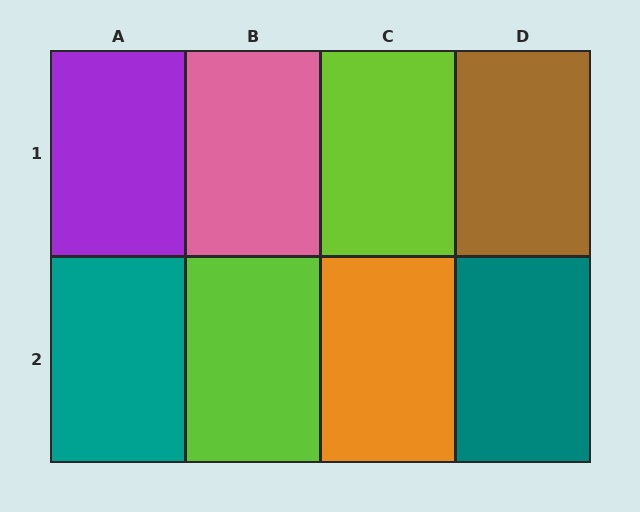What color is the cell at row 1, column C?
Lime.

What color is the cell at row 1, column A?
Purple.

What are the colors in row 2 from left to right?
Teal, lime, orange, teal.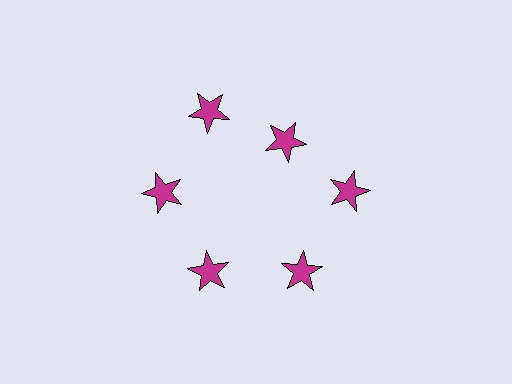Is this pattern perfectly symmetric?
No. The 6 magenta stars are arranged in a ring, but one element near the 1 o'clock position is pulled inward toward the center, breaking the 6-fold rotational symmetry.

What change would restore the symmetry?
The symmetry would be restored by moving it outward, back onto the ring so that all 6 stars sit at equal angles and equal distance from the center.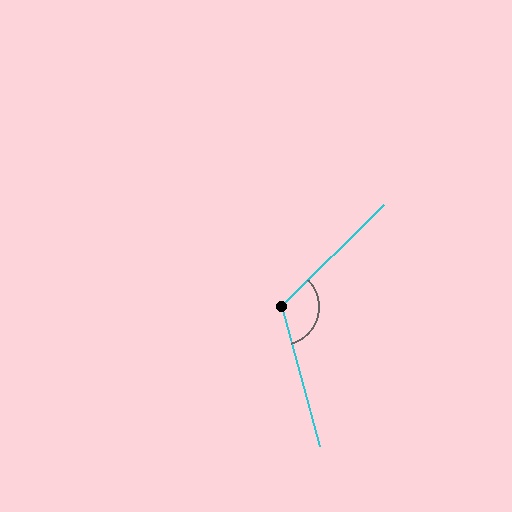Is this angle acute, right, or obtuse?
It is obtuse.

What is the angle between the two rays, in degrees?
Approximately 120 degrees.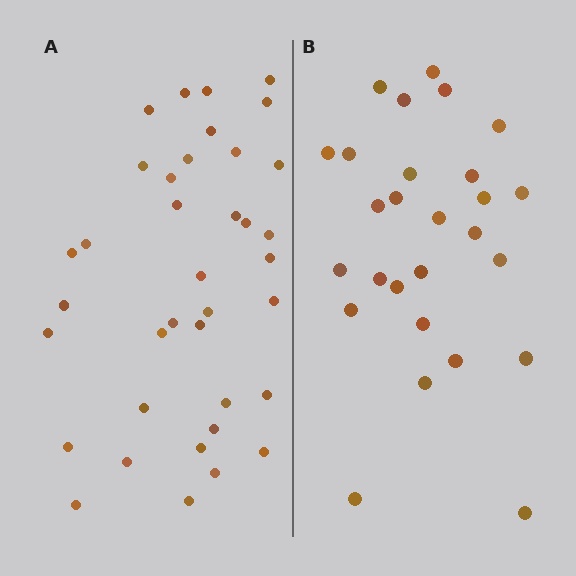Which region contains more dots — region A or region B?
Region A (the left region) has more dots.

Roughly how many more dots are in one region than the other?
Region A has roughly 10 or so more dots than region B.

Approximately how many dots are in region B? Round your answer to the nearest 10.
About 30 dots. (The exact count is 27, which rounds to 30.)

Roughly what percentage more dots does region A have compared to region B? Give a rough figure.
About 35% more.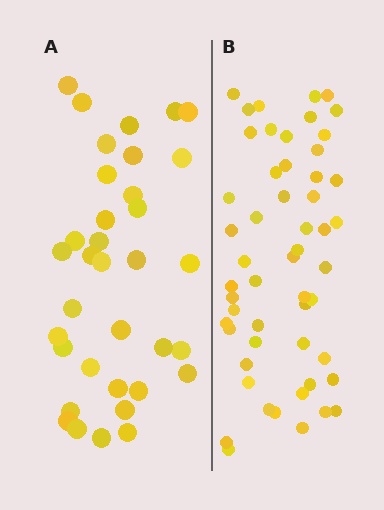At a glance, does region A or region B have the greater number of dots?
Region B (the right region) has more dots.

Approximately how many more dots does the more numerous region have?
Region B has approximately 20 more dots than region A.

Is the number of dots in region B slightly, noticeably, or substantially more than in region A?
Region B has substantially more. The ratio is roughly 1.5 to 1.